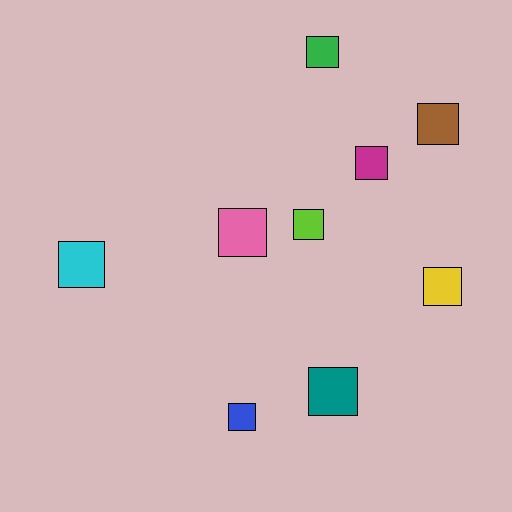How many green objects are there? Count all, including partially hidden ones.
There is 1 green object.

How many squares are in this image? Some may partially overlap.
There are 9 squares.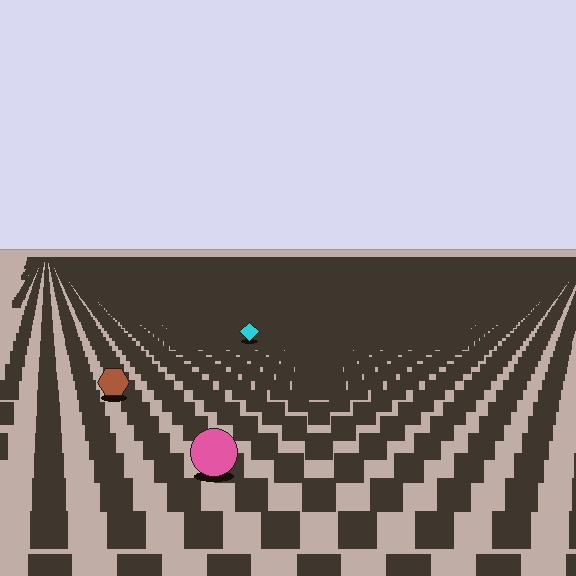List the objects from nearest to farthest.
From nearest to farthest: the pink circle, the brown hexagon, the cyan diamond.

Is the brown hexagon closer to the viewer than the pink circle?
No. The pink circle is closer — you can tell from the texture gradient: the ground texture is coarser near it.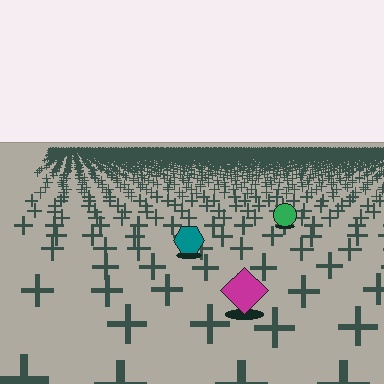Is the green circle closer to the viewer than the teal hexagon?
No. The teal hexagon is closer — you can tell from the texture gradient: the ground texture is coarser near it.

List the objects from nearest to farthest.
From nearest to farthest: the magenta diamond, the teal hexagon, the green circle.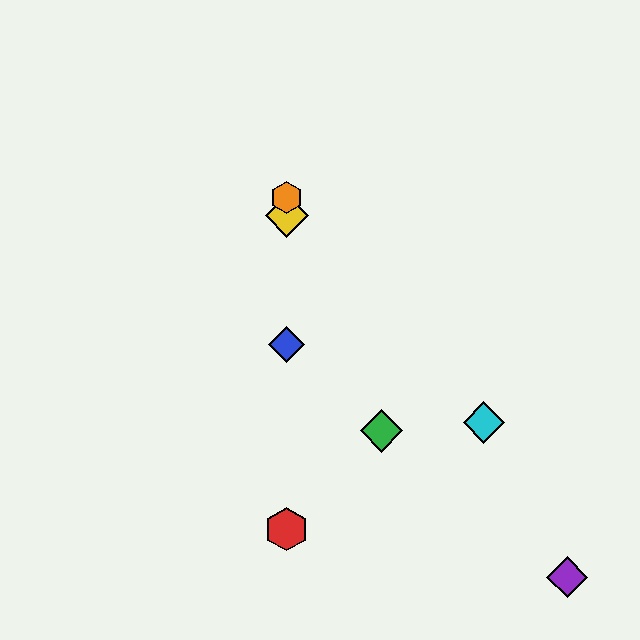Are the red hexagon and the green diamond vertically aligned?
No, the red hexagon is at x≈287 and the green diamond is at x≈382.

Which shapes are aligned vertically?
The red hexagon, the blue diamond, the yellow diamond, the orange hexagon are aligned vertically.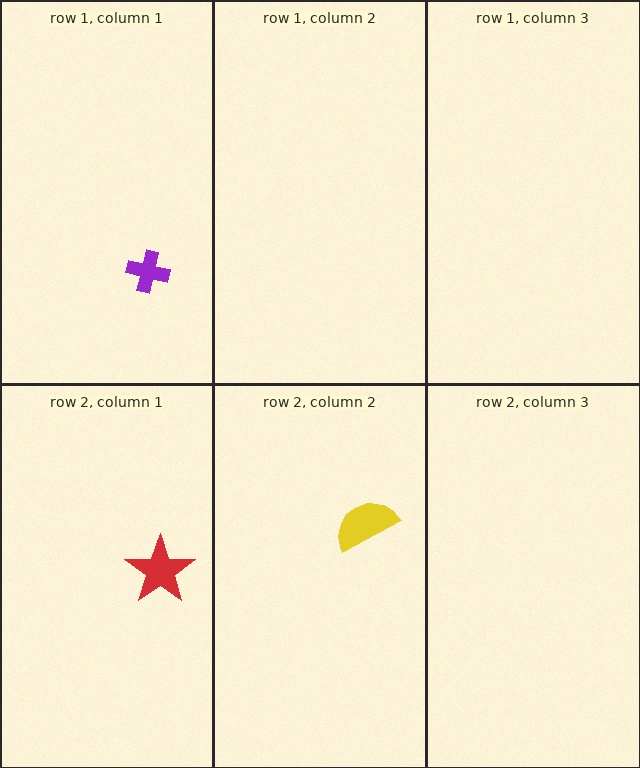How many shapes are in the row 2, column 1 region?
1.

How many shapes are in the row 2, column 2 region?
1.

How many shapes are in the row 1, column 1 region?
1.